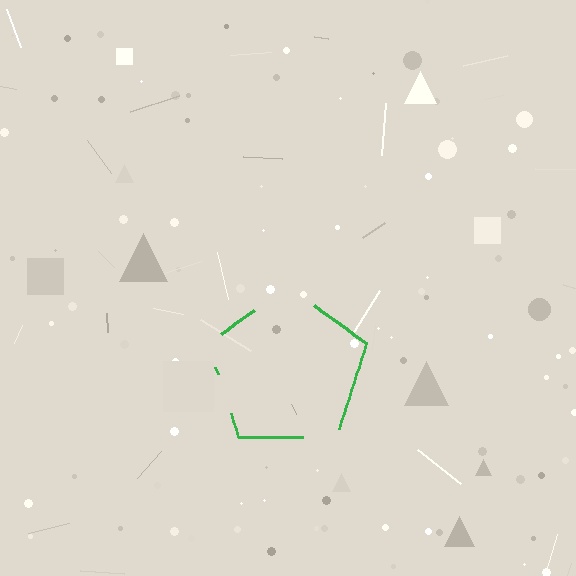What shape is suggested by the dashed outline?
The dashed outline suggests a pentagon.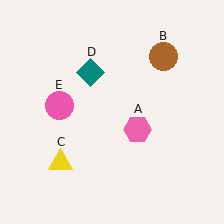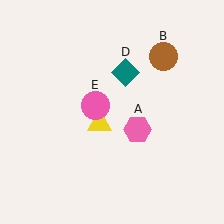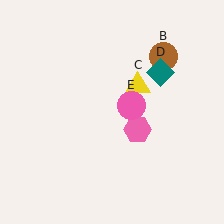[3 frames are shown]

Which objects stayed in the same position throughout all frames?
Pink hexagon (object A) and brown circle (object B) remained stationary.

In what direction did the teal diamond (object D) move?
The teal diamond (object D) moved right.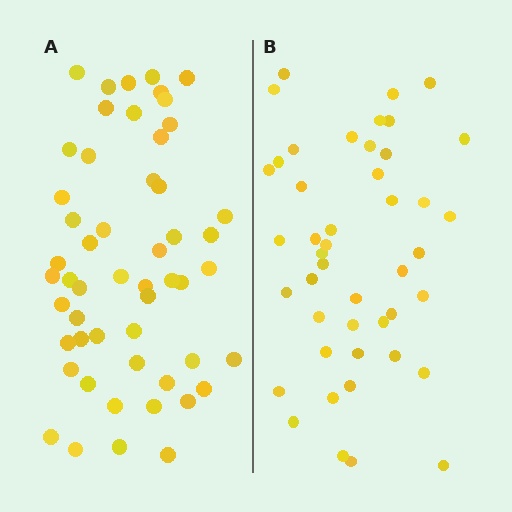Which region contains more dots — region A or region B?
Region A (the left region) has more dots.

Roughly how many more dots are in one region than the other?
Region A has roughly 8 or so more dots than region B.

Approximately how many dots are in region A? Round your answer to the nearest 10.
About 50 dots. (The exact count is 53, which rounds to 50.)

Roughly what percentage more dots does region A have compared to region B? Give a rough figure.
About 20% more.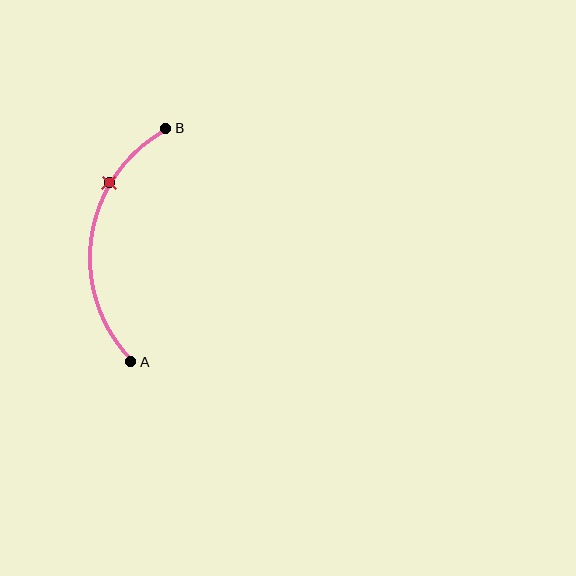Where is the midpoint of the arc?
The arc midpoint is the point on the curve farthest from the straight line joining A and B. It sits to the left of that line.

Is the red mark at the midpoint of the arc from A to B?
No. The red mark lies on the arc but is closer to endpoint B. The arc midpoint would be at the point on the curve equidistant along the arc from both A and B.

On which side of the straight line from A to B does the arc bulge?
The arc bulges to the left of the straight line connecting A and B.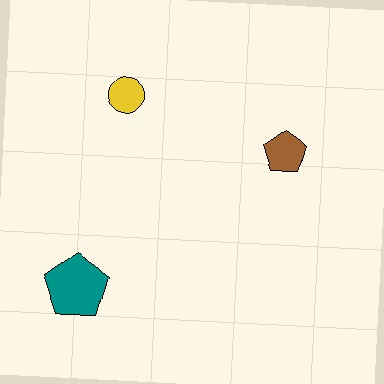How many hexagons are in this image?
There are no hexagons.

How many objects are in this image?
There are 3 objects.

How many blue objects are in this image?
There are no blue objects.